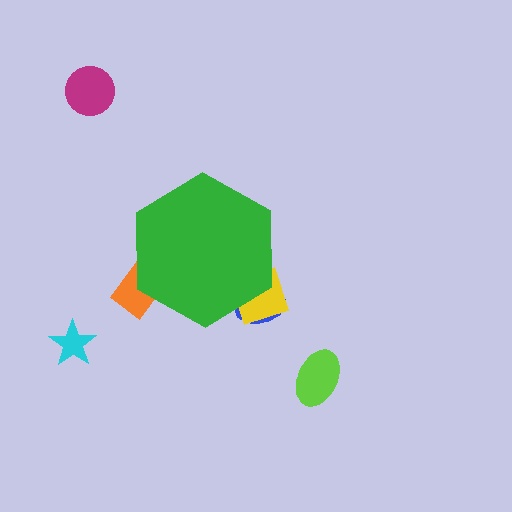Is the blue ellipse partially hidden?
Yes, the blue ellipse is partially hidden behind the green hexagon.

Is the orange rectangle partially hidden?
Yes, the orange rectangle is partially hidden behind the green hexagon.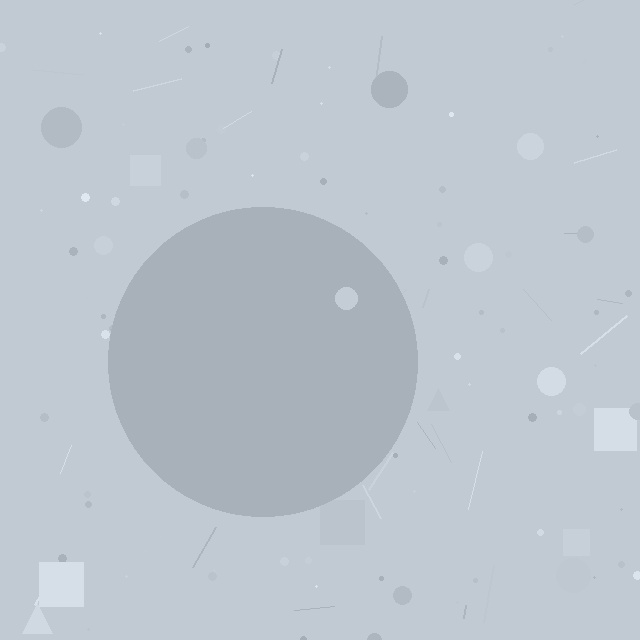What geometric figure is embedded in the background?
A circle is embedded in the background.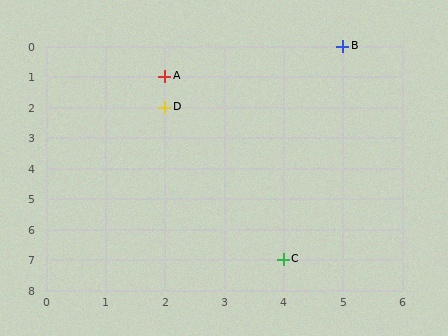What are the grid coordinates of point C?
Point C is at grid coordinates (4, 7).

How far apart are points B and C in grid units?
Points B and C are 1 column and 7 rows apart (about 7.1 grid units diagonally).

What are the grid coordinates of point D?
Point D is at grid coordinates (2, 2).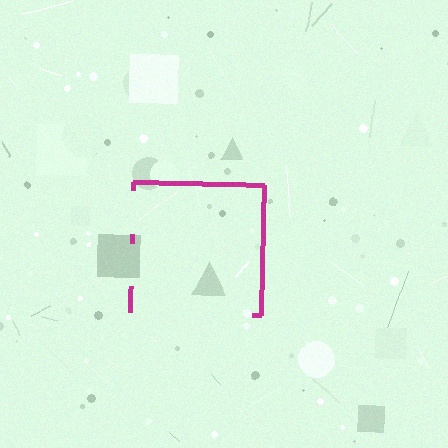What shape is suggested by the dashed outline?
The dashed outline suggests a square.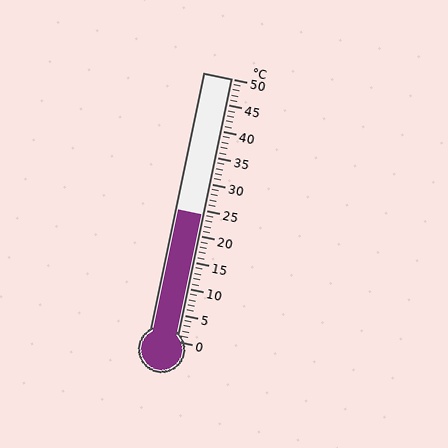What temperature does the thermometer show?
The thermometer shows approximately 24°C.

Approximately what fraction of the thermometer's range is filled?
The thermometer is filled to approximately 50% of its range.